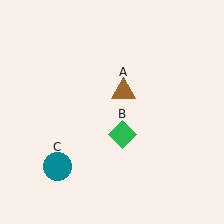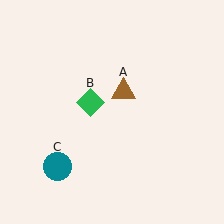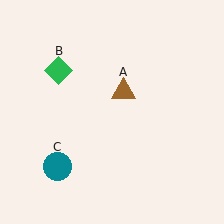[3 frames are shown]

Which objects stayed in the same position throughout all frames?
Brown triangle (object A) and teal circle (object C) remained stationary.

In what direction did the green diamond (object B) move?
The green diamond (object B) moved up and to the left.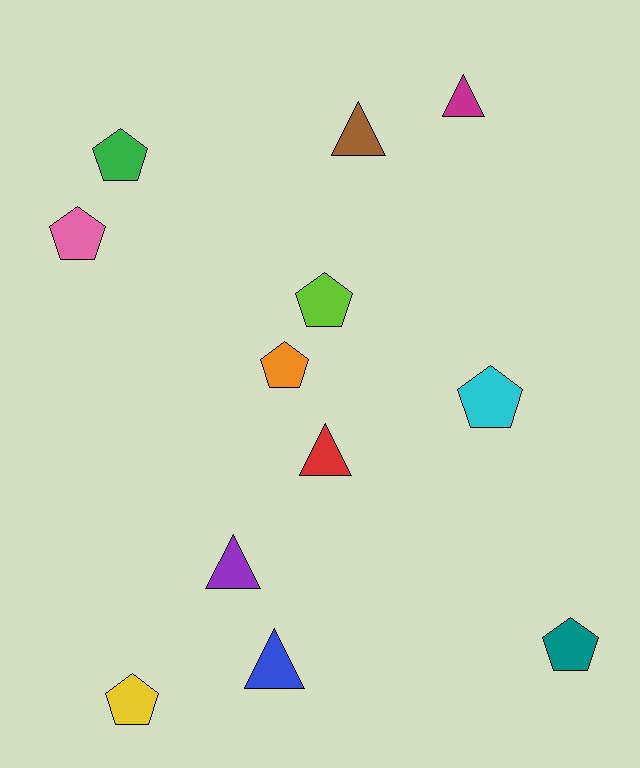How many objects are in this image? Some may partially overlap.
There are 12 objects.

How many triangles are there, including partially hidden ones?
There are 5 triangles.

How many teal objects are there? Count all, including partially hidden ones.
There is 1 teal object.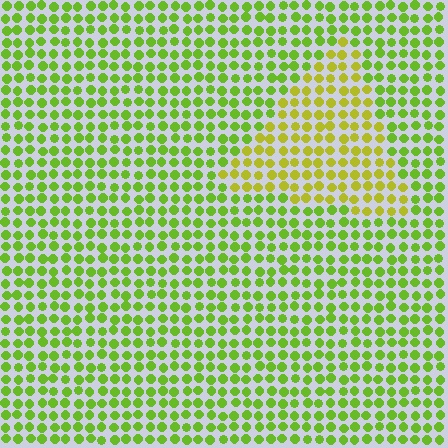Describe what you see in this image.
The image is filled with small lime elements in a uniform arrangement. A triangle-shaped region is visible where the elements are tinted to a slightly different hue, forming a subtle color boundary.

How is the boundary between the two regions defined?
The boundary is defined purely by a slight shift in hue (about 29 degrees). Spacing, size, and orientation are identical on both sides.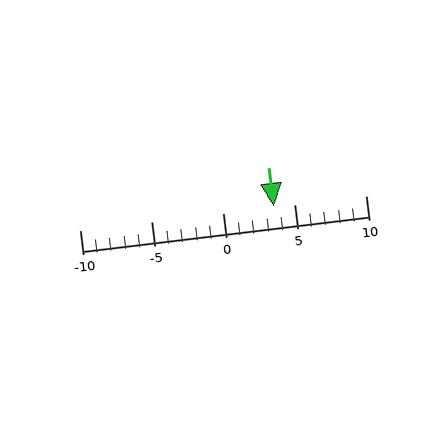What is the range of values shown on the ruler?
The ruler shows values from -10 to 10.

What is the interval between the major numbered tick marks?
The major tick marks are spaced 5 units apart.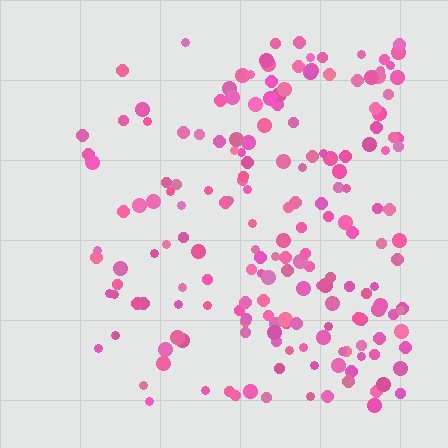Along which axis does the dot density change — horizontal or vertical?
Horizontal.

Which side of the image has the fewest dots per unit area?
The left.